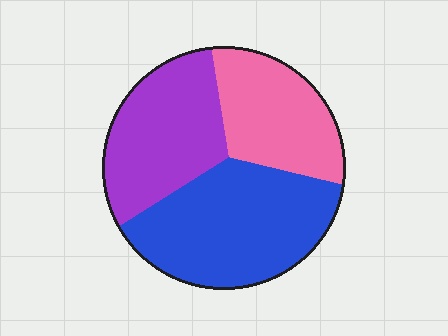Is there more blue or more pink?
Blue.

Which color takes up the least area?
Pink, at roughly 25%.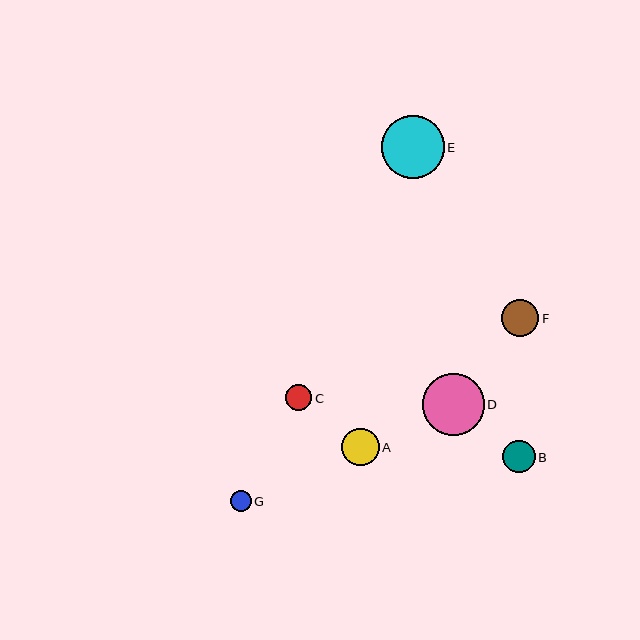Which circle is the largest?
Circle E is the largest with a size of approximately 63 pixels.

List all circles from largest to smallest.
From largest to smallest: E, D, A, F, B, C, G.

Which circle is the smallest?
Circle G is the smallest with a size of approximately 21 pixels.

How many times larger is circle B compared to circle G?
Circle B is approximately 1.5 times the size of circle G.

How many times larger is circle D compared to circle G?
Circle D is approximately 3.0 times the size of circle G.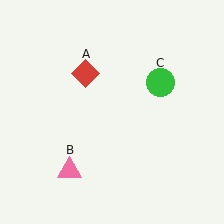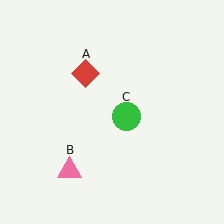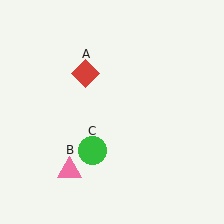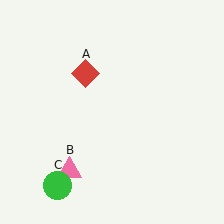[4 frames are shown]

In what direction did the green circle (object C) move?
The green circle (object C) moved down and to the left.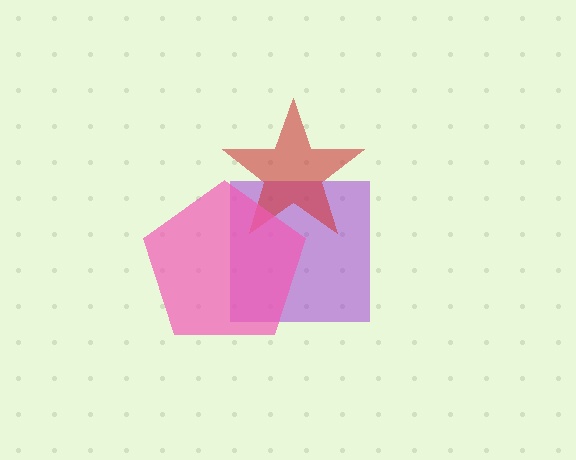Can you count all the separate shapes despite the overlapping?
Yes, there are 3 separate shapes.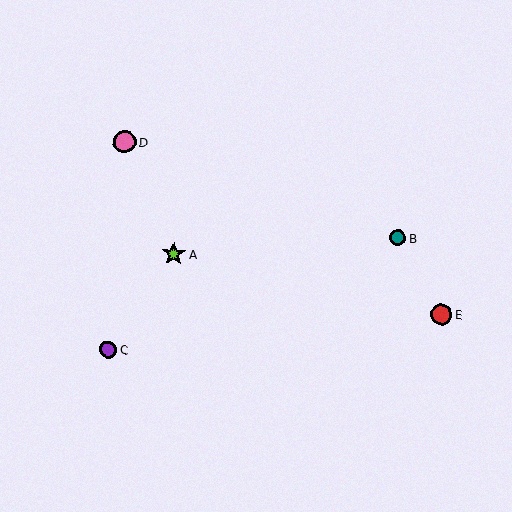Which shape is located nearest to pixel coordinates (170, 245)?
The lime star (labeled A) at (174, 254) is nearest to that location.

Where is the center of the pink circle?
The center of the pink circle is at (124, 142).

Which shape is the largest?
The lime star (labeled A) is the largest.